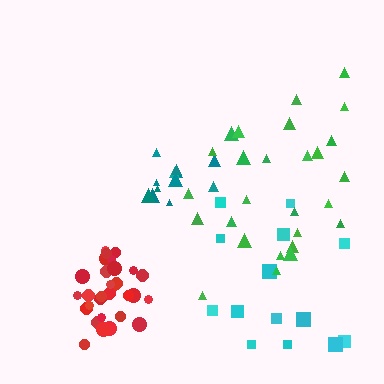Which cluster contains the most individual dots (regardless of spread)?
Red (31).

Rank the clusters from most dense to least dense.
red, teal, green, cyan.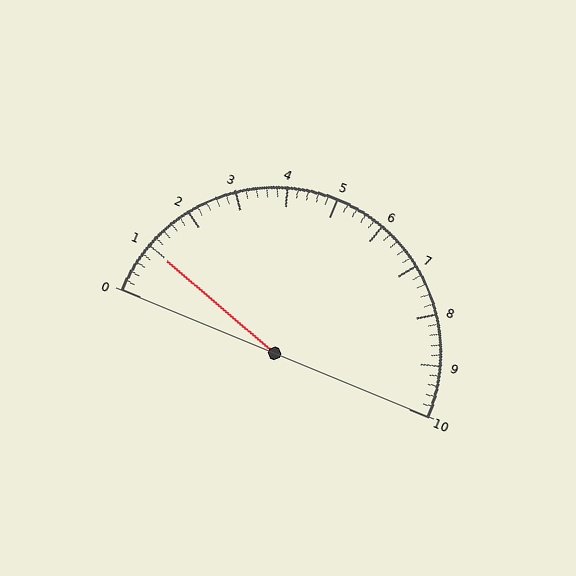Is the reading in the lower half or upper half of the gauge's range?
The reading is in the lower half of the range (0 to 10).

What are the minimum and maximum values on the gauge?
The gauge ranges from 0 to 10.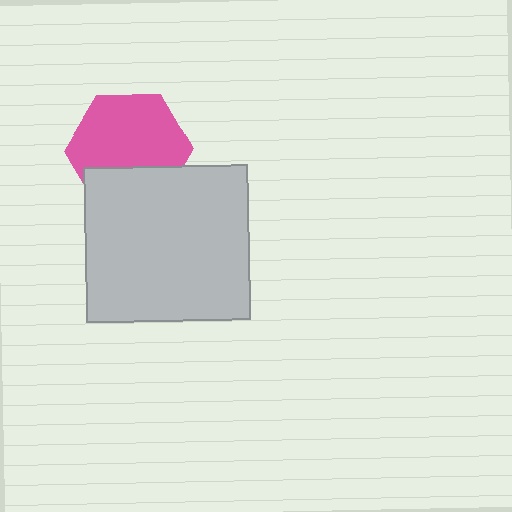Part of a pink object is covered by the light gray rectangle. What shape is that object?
It is a hexagon.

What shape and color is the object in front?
The object in front is a light gray rectangle.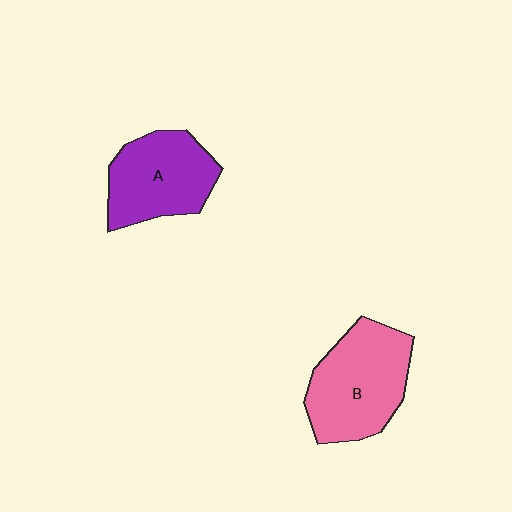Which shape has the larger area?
Shape B (pink).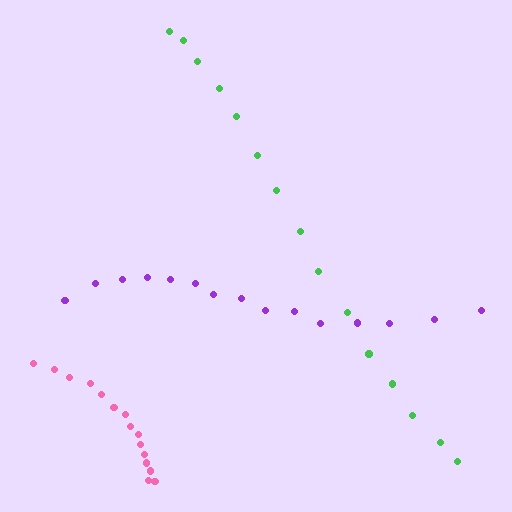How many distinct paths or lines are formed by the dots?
There are 3 distinct paths.